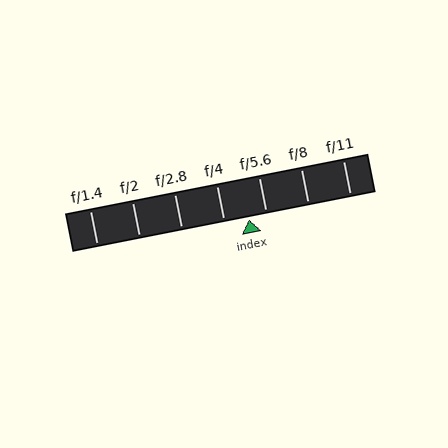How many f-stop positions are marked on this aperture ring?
There are 7 f-stop positions marked.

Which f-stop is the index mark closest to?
The index mark is closest to f/5.6.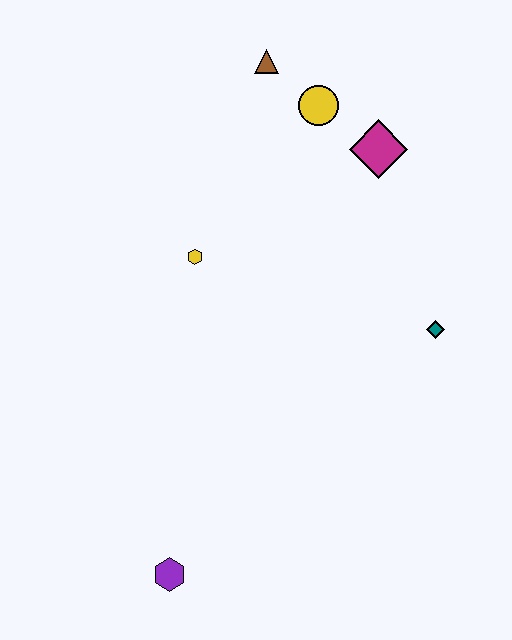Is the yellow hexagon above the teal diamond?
Yes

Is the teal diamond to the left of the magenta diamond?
No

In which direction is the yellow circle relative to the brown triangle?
The yellow circle is to the right of the brown triangle.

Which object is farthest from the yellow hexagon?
The purple hexagon is farthest from the yellow hexagon.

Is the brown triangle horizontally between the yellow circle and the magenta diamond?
No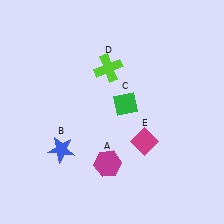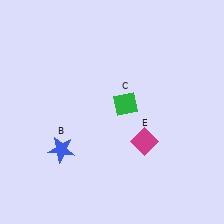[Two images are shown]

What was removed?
The lime cross (D), the magenta hexagon (A) were removed in Image 2.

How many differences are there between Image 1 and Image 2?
There are 2 differences between the two images.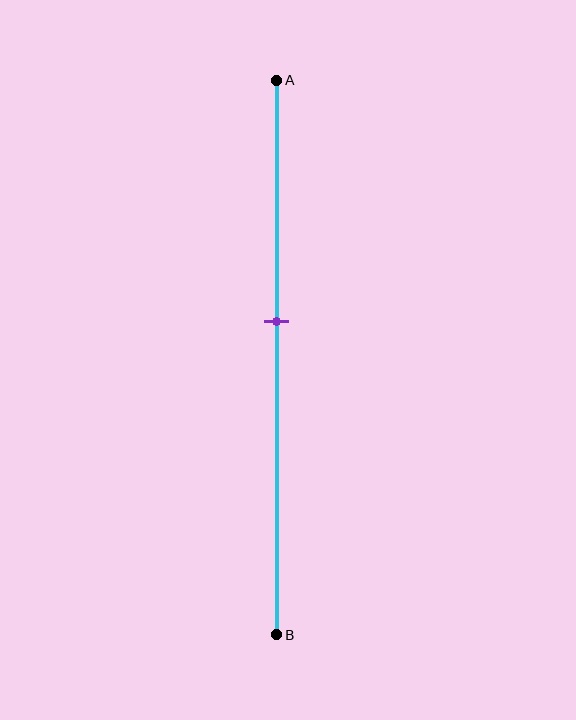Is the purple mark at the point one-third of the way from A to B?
No, the mark is at about 45% from A, not at the 33% one-third point.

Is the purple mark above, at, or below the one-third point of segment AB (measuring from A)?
The purple mark is below the one-third point of segment AB.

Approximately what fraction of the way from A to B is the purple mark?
The purple mark is approximately 45% of the way from A to B.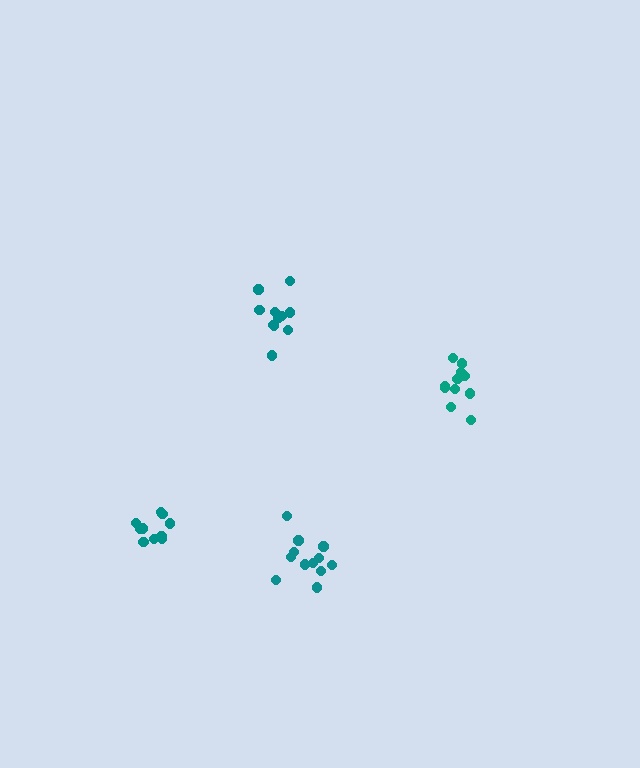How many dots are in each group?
Group 1: 12 dots, Group 2: 11 dots, Group 3: 11 dots, Group 4: 10 dots (44 total).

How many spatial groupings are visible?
There are 4 spatial groupings.